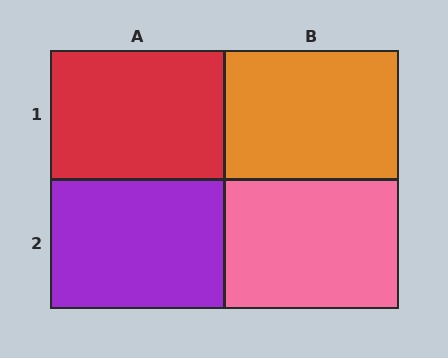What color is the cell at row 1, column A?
Red.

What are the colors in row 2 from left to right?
Purple, pink.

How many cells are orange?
1 cell is orange.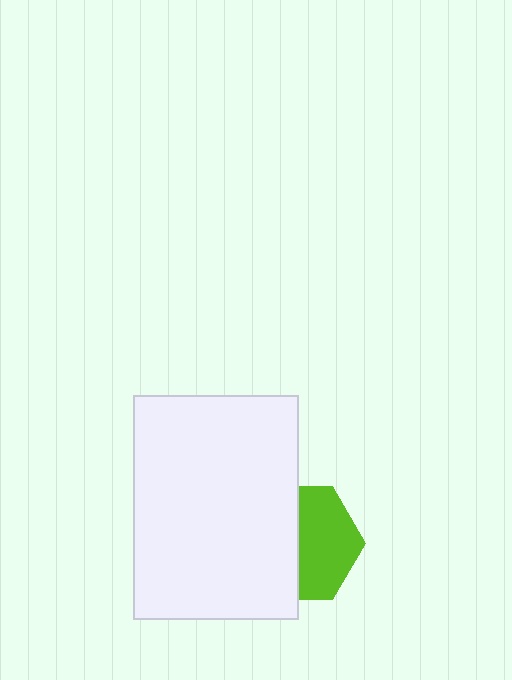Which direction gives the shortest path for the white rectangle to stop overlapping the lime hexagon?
Moving left gives the shortest separation.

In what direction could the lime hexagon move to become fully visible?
The lime hexagon could move right. That would shift it out from behind the white rectangle entirely.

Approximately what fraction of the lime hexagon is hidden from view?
Roughly 50% of the lime hexagon is hidden behind the white rectangle.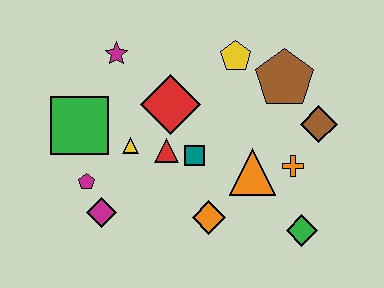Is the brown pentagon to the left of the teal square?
No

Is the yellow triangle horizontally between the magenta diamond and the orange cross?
Yes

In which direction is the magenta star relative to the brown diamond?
The magenta star is to the left of the brown diamond.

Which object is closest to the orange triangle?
The orange cross is closest to the orange triangle.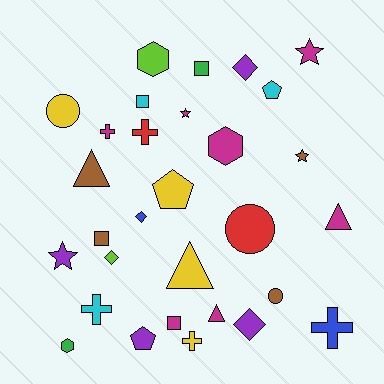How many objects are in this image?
There are 30 objects.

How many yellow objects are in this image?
There are 4 yellow objects.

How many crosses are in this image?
There are 5 crosses.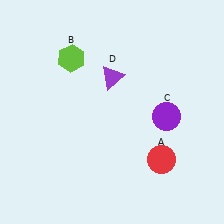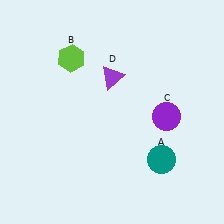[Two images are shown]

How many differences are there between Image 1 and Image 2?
There is 1 difference between the two images.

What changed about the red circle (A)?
In Image 1, A is red. In Image 2, it changed to teal.